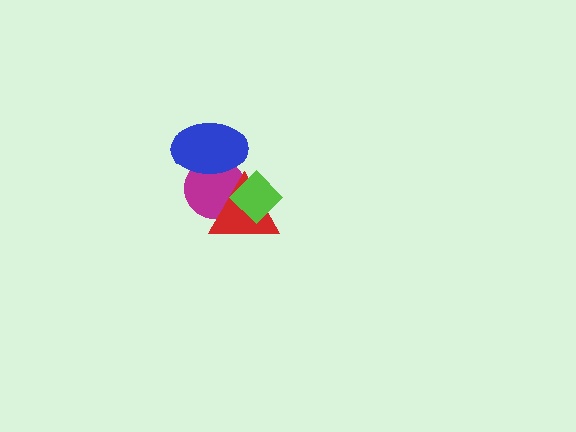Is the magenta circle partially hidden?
Yes, it is partially covered by another shape.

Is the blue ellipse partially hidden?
No, no other shape covers it.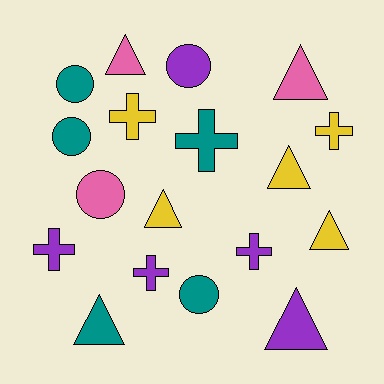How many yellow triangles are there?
There are 3 yellow triangles.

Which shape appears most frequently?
Triangle, with 7 objects.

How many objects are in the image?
There are 18 objects.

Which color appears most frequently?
Purple, with 5 objects.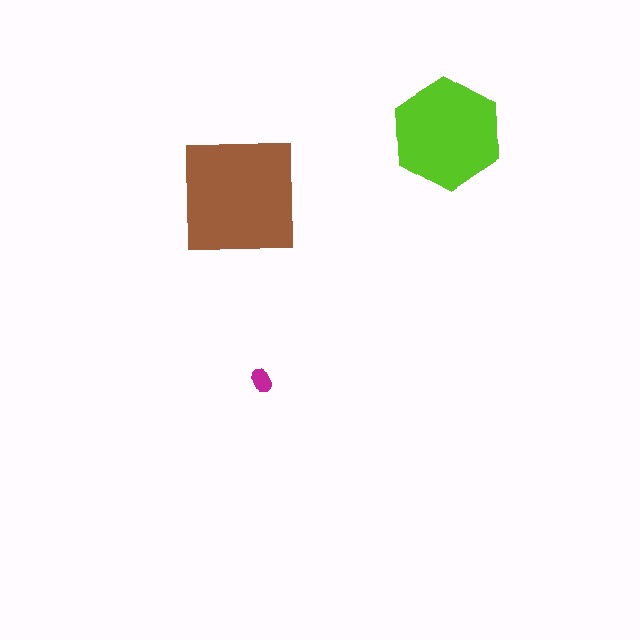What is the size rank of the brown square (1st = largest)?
1st.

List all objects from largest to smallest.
The brown square, the lime hexagon, the magenta ellipse.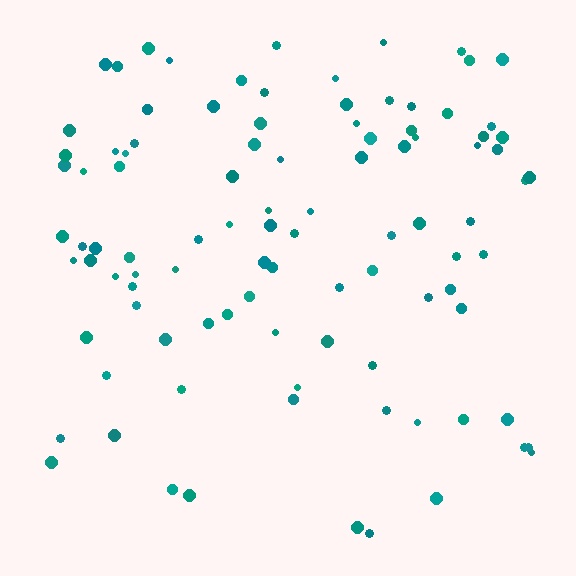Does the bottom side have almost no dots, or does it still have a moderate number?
Still a moderate number, just noticeably fewer than the top.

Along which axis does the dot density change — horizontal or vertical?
Vertical.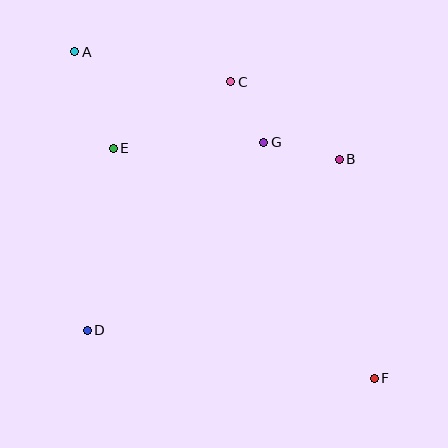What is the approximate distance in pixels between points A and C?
The distance between A and C is approximately 159 pixels.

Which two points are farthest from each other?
Points A and F are farthest from each other.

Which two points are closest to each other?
Points C and G are closest to each other.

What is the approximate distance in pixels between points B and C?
The distance between B and C is approximately 133 pixels.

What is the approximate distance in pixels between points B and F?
The distance between B and F is approximately 222 pixels.